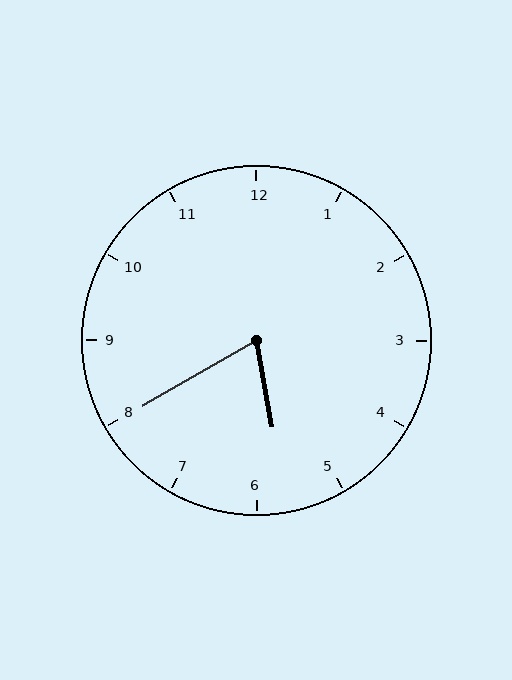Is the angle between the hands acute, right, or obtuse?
It is acute.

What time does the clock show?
5:40.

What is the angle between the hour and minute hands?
Approximately 70 degrees.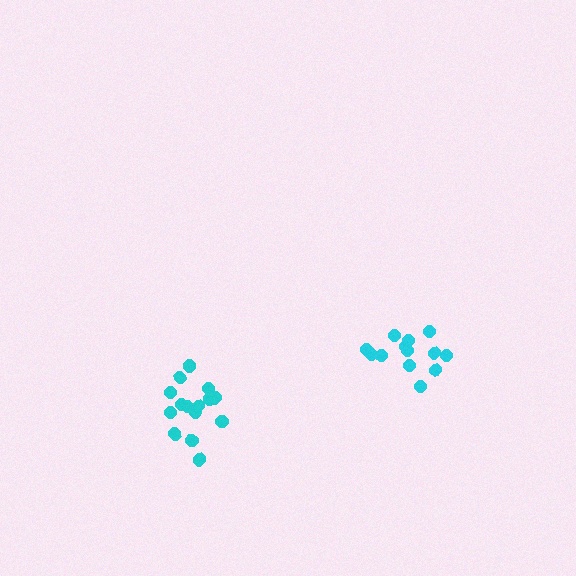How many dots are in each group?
Group 1: 13 dots, Group 2: 16 dots (29 total).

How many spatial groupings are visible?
There are 2 spatial groupings.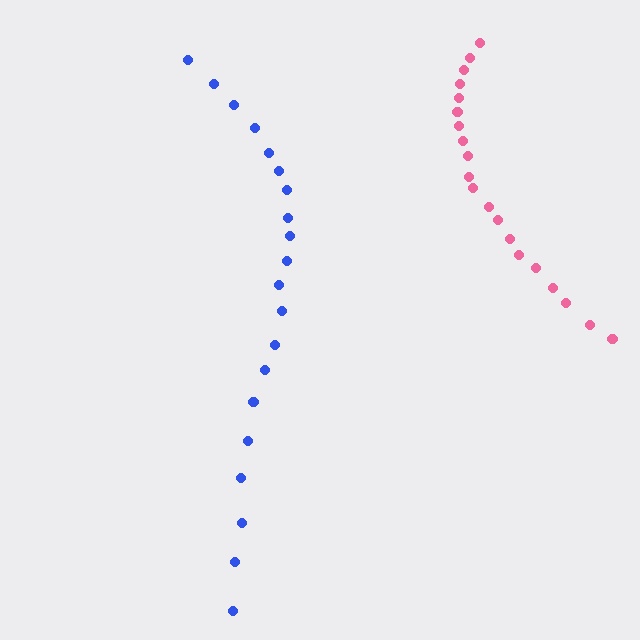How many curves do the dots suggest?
There are 2 distinct paths.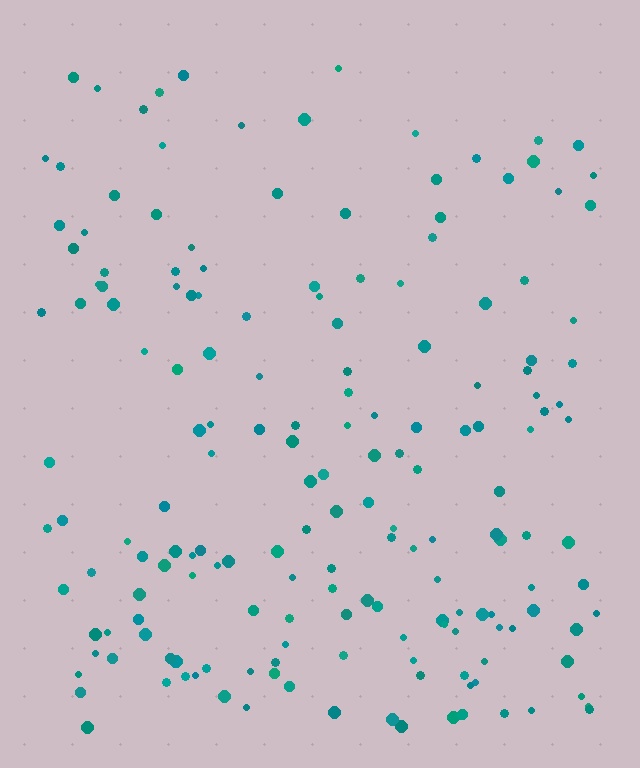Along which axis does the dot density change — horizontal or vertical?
Vertical.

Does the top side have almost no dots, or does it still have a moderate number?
Still a moderate number, just noticeably fewer than the bottom.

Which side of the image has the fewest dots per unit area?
The top.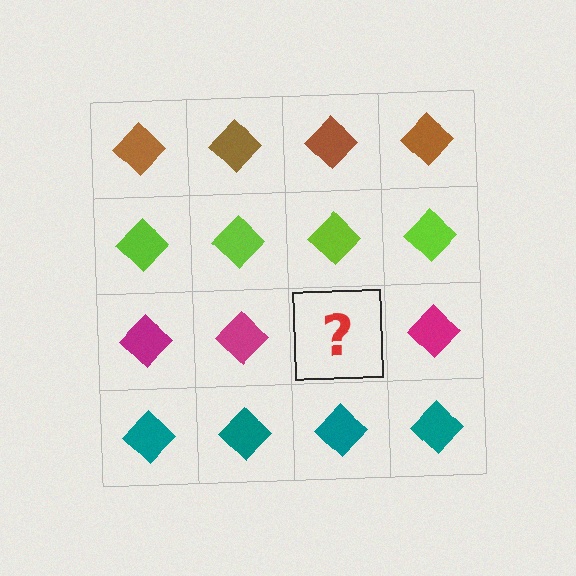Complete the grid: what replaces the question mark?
The question mark should be replaced with a magenta diamond.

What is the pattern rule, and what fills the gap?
The rule is that each row has a consistent color. The gap should be filled with a magenta diamond.